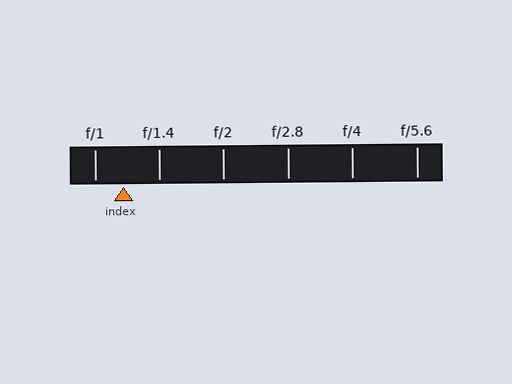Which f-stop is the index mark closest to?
The index mark is closest to f/1.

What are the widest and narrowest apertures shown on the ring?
The widest aperture shown is f/1 and the narrowest is f/5.6.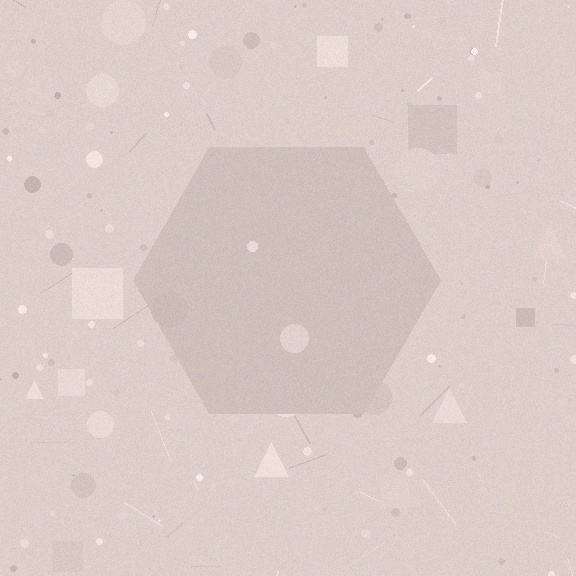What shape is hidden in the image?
A hexagon is hidden in the image.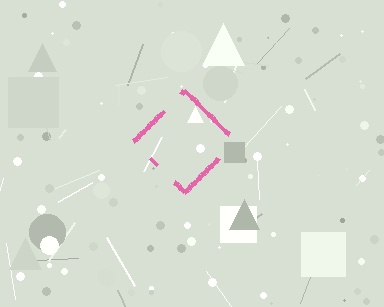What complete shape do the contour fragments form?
The contour fragments form a diamond.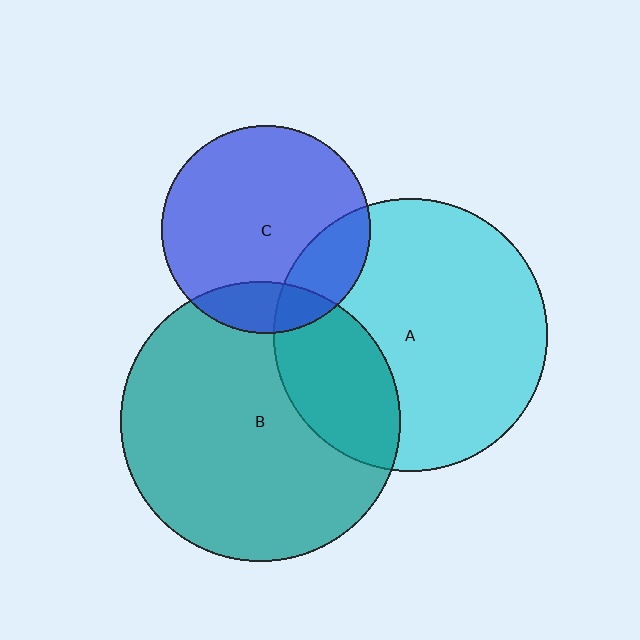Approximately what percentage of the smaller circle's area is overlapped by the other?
Approximately 15%.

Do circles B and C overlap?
Yes.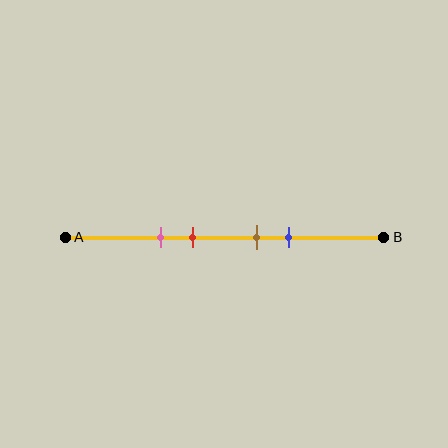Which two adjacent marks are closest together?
The brown and blue marks are the closest adjacent pair.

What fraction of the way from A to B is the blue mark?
The blue mark is approximately 70% (0.7) of the way from A to B.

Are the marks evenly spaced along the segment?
No, the marks are not evenly spaced.